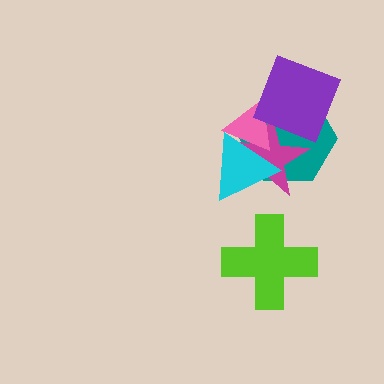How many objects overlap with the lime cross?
0 objects overlap with the lime cross.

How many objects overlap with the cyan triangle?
3 objects overlap with the cyan triangle.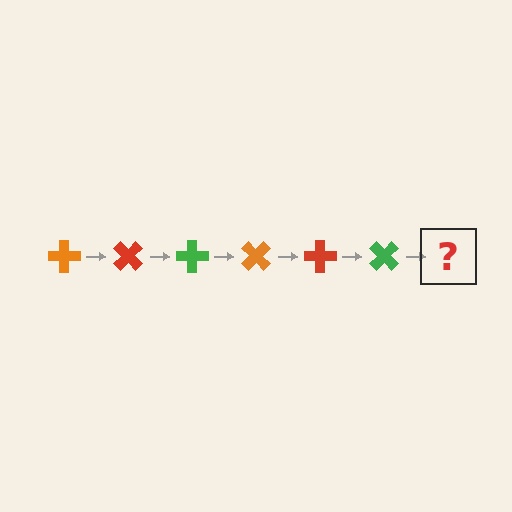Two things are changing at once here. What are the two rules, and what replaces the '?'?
The two rules are that it rotates 45 degrees each step and the color cycles through orange, red, and green. The '?' should be an orange cross, rotated 270 degrees from the start.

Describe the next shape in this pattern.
It should be an orange cross, rotated 270 degrees from the start.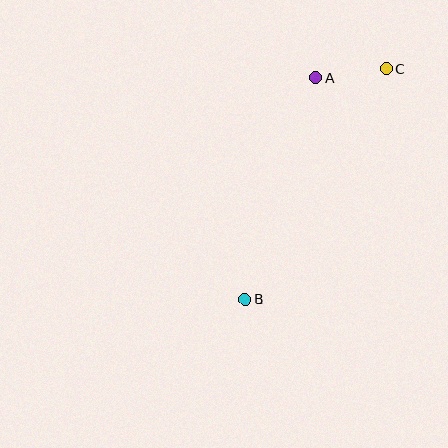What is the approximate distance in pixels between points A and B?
The distance between A and B is approximately 232 pixels.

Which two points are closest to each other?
Points A and C are closest to each other.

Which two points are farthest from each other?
Points B and C are farthest from each other.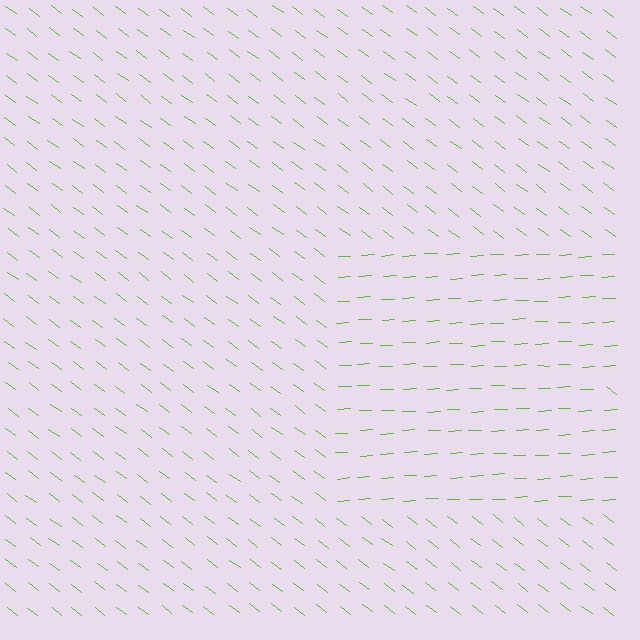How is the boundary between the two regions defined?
The boundary is defined purely by a change in line orientation (approximately 39 degrees difference). All lines are the same color and thickness.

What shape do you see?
I see a rectangle.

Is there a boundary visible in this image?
Yes, there is a texture boundary formed by a change in line orientation.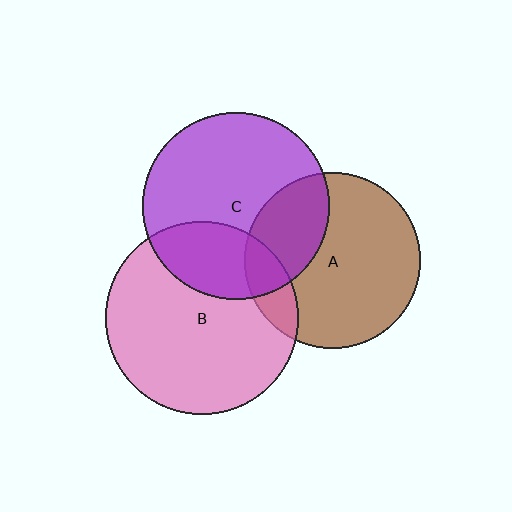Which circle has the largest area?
Circle B (pink).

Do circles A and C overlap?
Yes.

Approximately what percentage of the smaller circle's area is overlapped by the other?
Approximately 30%.